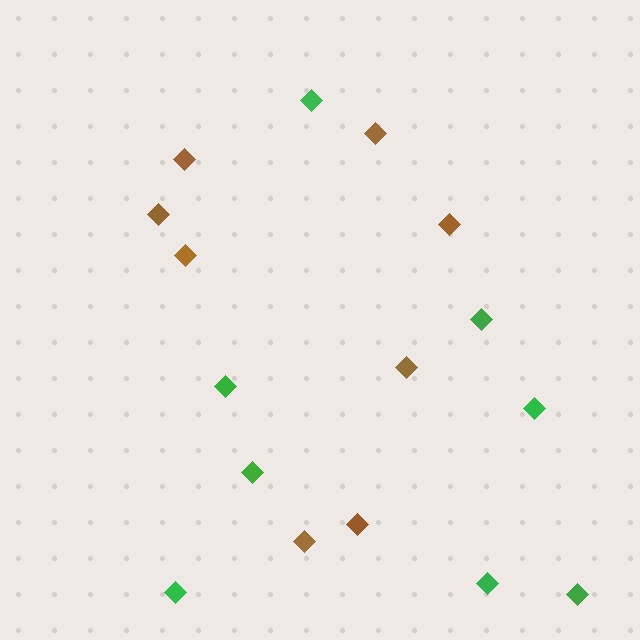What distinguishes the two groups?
There are 2 groups: one group of green diamonds (8) and one group of brown diamonds (8).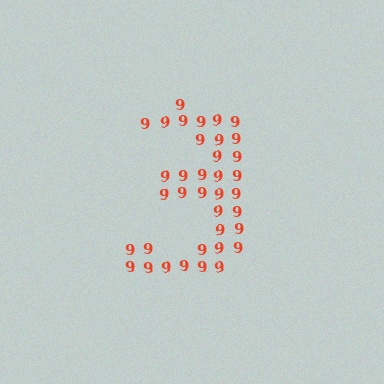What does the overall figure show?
The overall figure shows the digit 3.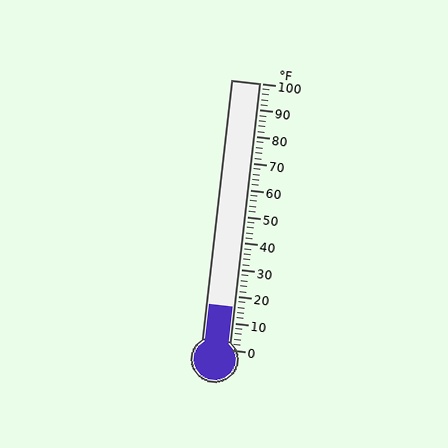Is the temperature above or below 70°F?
The temperature is below 70°F.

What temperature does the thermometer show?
The thermometer shows approximately 16°F.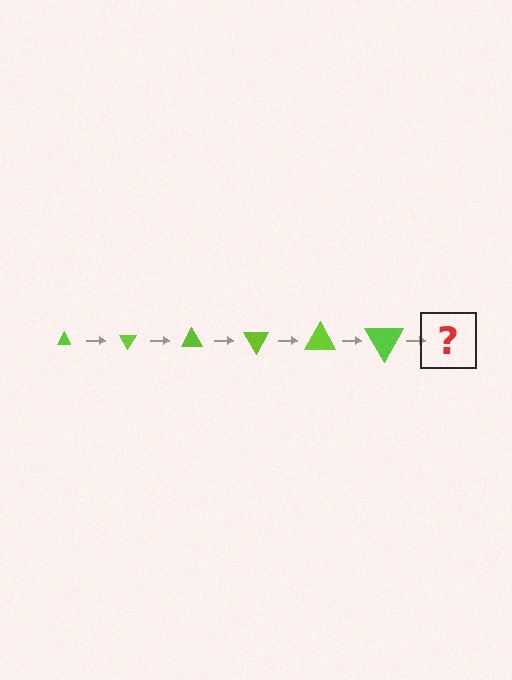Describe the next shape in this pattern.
It should be a triangle, larger than the previous one and rotated 360 degrees from the start.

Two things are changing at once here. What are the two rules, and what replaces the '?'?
The two rules are that the triangle grows larger each step and it rotates 60 degrees each step. The '?' should be a triangle, larger than the previous one and rotated 360 degrees from the start.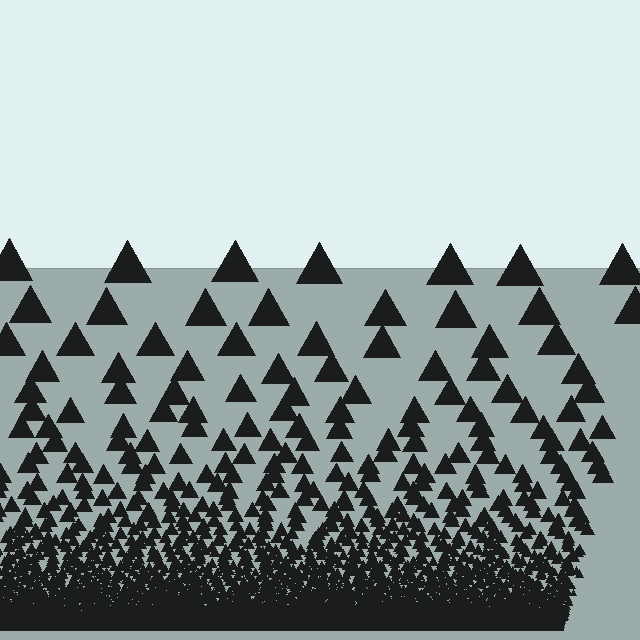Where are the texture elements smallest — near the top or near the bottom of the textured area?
Near the bottom.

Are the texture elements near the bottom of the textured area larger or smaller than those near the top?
Smaller. The gradient is inverted — elements near the bottom are smaller and denser.